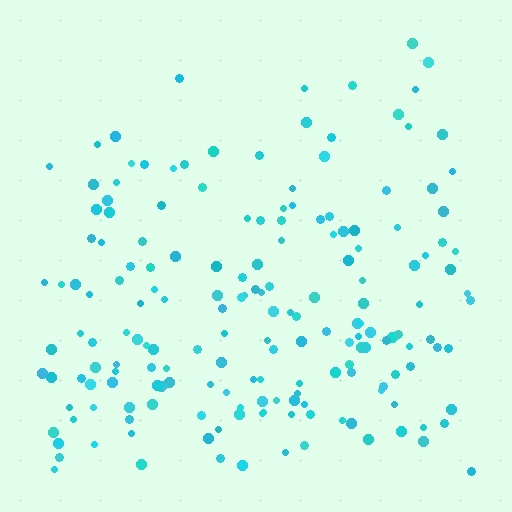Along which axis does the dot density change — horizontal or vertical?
Vertical.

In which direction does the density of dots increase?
From top to bottom, with the bottom side densest.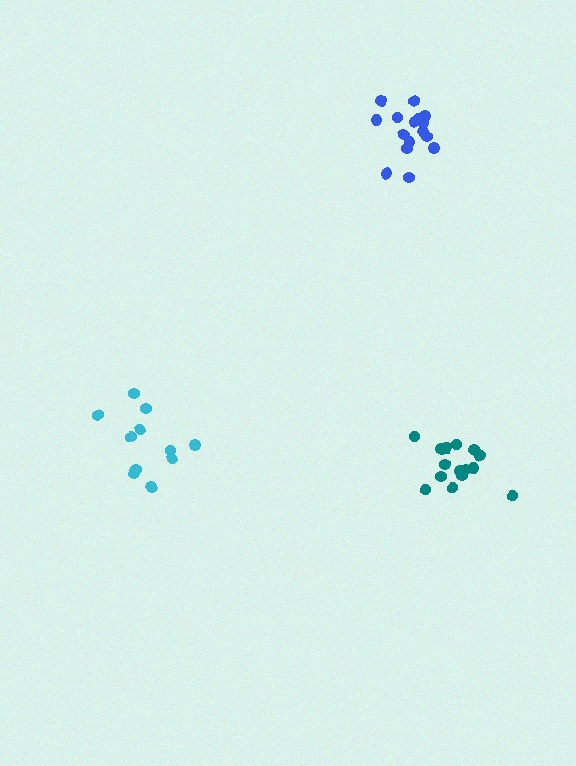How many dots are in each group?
Group 1: 15 dots, Group 2: 16 dots, Group 3: 11 dots (42 total).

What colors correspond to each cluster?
The clusters are colored: teal, blue, cyan.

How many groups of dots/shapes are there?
There are 3 groups.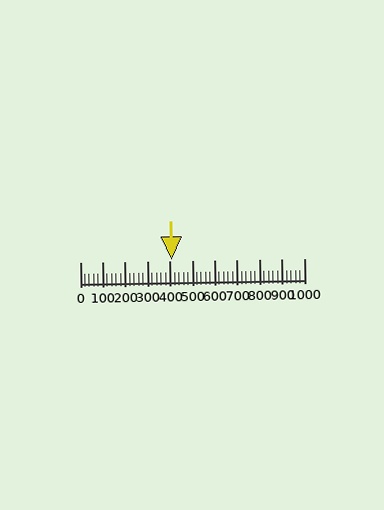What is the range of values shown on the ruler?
The ruler shows values from 0 to 1000.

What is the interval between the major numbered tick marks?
The major tick marks are spaced 100 units apart.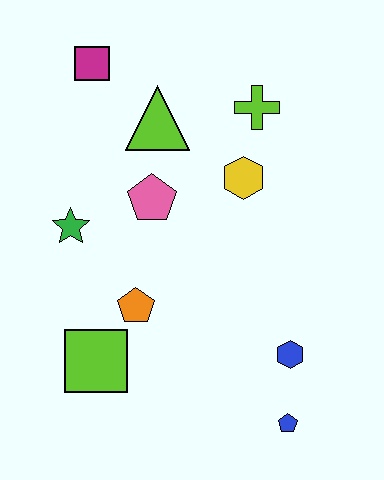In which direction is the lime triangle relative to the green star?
The lime triangle is above the green star.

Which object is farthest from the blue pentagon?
The magenta square is farthest from the blue pentagon.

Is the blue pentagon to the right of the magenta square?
Yes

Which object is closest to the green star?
The pink pentagon is closest to the green star.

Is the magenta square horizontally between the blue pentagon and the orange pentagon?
No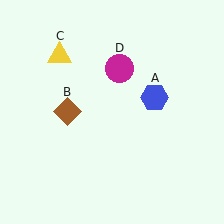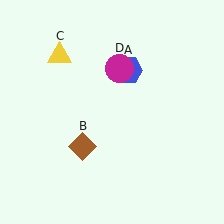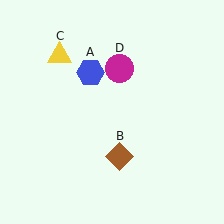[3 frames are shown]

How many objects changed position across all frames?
2 objects changed position: blue hexagon (object A), brown diamond (object B).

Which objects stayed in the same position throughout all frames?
Yellow triangle (object C) and magenta circle (object D) remained stationary.